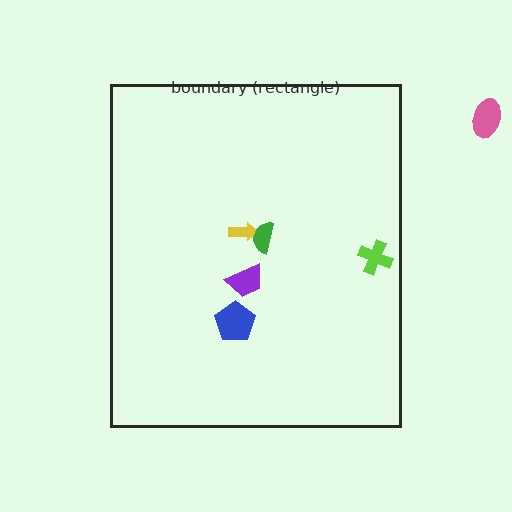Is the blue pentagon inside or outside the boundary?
Inside.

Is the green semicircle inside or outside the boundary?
Inside.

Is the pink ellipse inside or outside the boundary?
Outside.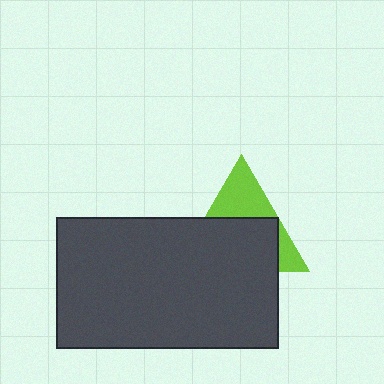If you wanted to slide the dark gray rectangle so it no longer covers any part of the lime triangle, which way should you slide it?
Slide it down — that is the most direct way to separate the two shapes.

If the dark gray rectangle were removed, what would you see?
You would see the complete lime triangle.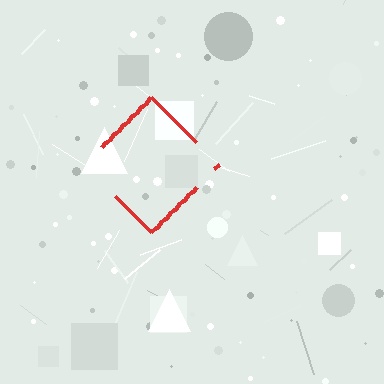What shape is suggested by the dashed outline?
The dashed outline suggests a diamond.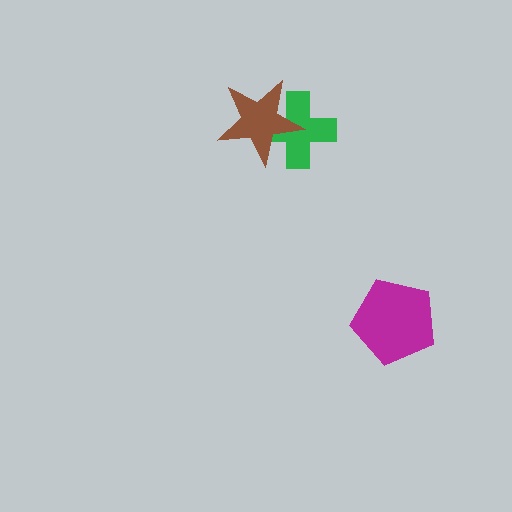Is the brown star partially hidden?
No, no other shape covers it.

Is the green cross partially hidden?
Yes, it is partially covered by another shape.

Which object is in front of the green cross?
The brown star is in front of the green cross.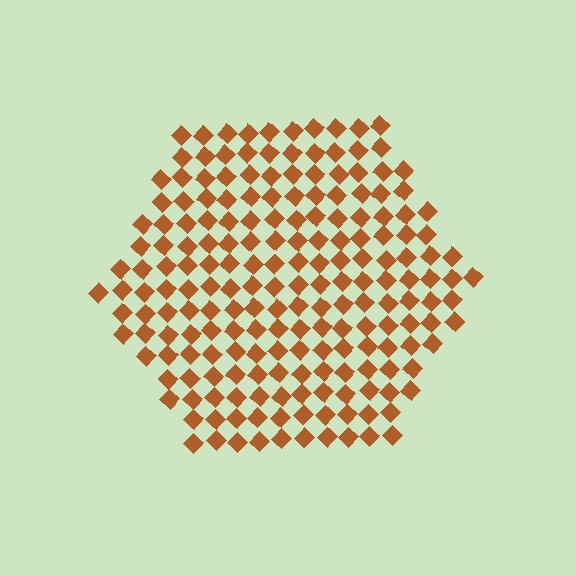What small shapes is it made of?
It is made of small diamonds.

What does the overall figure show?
The overall figure shows a hexagon.